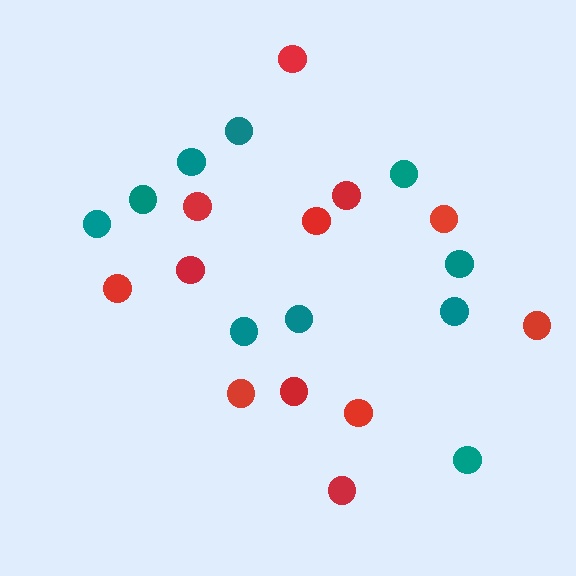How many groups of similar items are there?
There are 2 groups: one group of teal circles (10) and one group of red circles (12).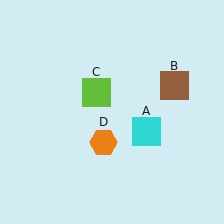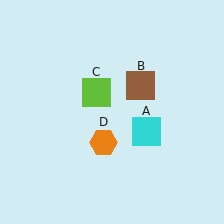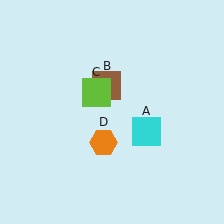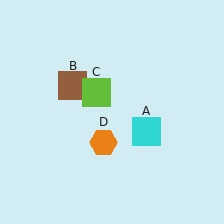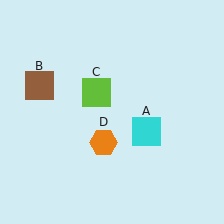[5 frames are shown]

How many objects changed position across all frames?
1 object changed position: brown square (object B).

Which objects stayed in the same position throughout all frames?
Cyan square (object A) and lime square (object C) and orange hexagon (object D) remained stationary.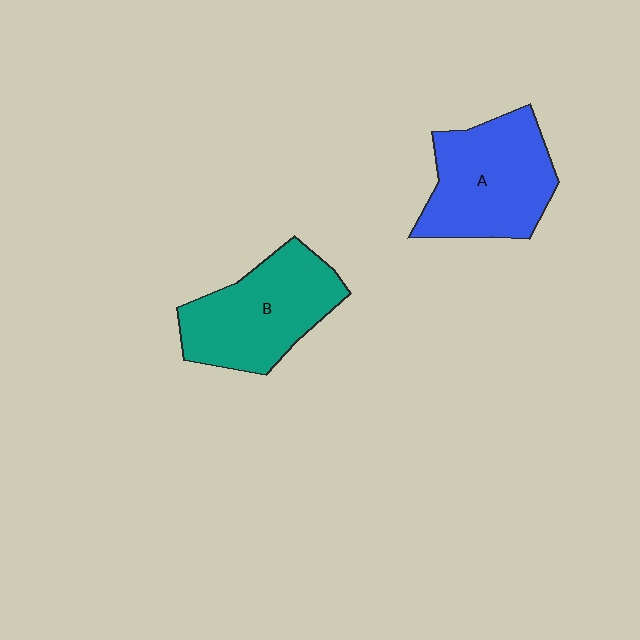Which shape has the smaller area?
Shape B (teal).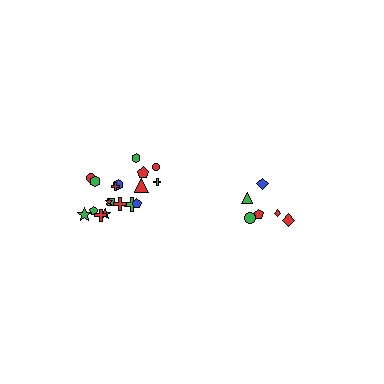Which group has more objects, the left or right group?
The left group.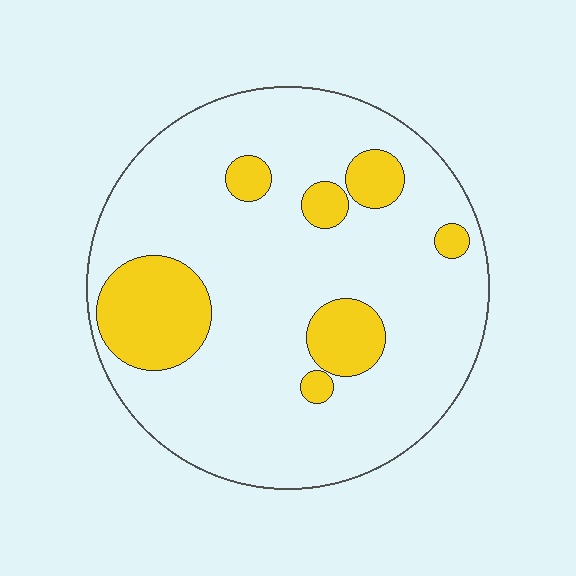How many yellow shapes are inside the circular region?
7.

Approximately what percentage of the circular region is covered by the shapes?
Approximately 20%.